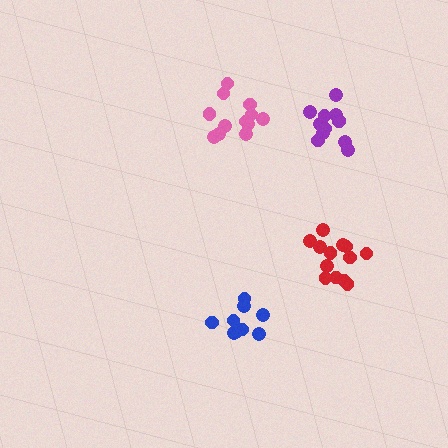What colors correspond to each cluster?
The clusters are colored: purple, red, pink, blue.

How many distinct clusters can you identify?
There are 4 distinct clusters.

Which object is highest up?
The pink cluster is topmost.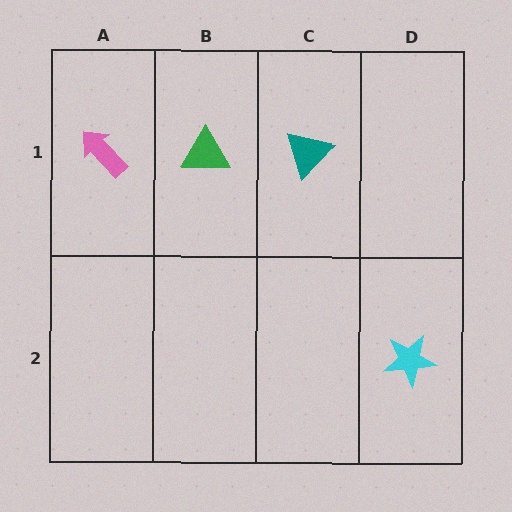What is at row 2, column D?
A cyan star.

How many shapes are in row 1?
3 shapes.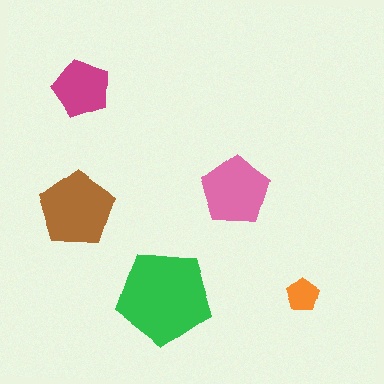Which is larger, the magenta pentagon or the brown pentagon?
The brown one.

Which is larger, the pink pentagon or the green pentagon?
The green one.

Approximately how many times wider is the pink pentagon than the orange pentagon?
About 2 times wider.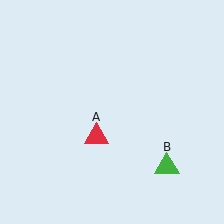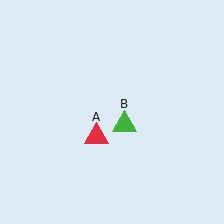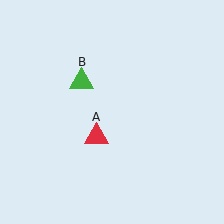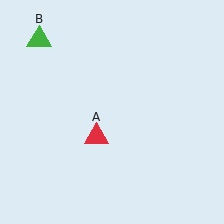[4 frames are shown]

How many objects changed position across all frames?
1 object changed position: green triangle (object B).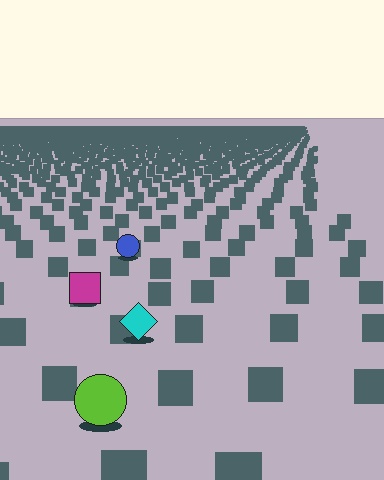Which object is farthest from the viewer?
The blue circle is farthest from the viewer. It appears smaller and the ground texture around it is denser.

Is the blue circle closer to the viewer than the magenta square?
No. The magenta square is closer — you can tell from the texture gradient: the ground texture is coarser near it.